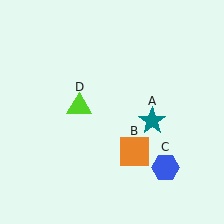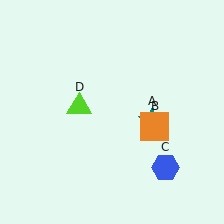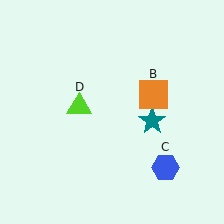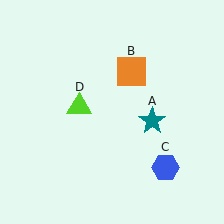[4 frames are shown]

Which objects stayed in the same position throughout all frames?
Teal star (object A) and blue hexagon (object C) and lime triangle (object D) remained stationary.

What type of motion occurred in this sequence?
The orange square (object B) rotated counterclockwise around the center of the scene.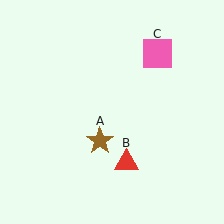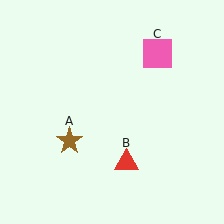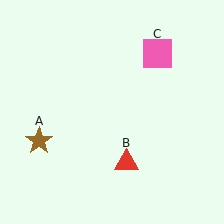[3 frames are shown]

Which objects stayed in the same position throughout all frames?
Red triangle (object B) and pink square (object C) remained stationary.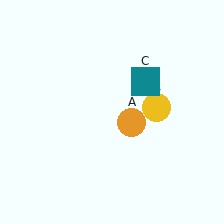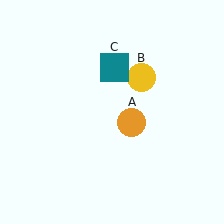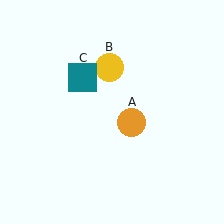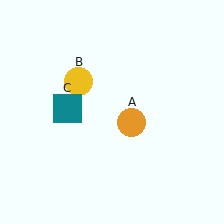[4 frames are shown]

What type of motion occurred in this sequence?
The yellow circle (object B), teal square (object C) rotated counterclockwise around the center of the scene.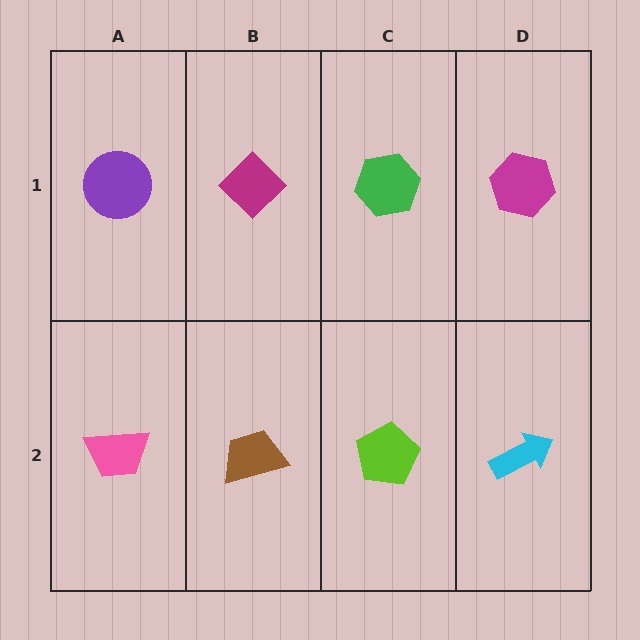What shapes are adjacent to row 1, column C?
A lime pentagon (row 2, column C), a magenta diamond (row 1, column B), a magenta hexagon (row 1, column D).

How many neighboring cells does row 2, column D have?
2.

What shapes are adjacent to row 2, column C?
A green hexagon (row 1, column C), a brown trapezoid (row 2, column B), a cyan arrow (row 2, column D).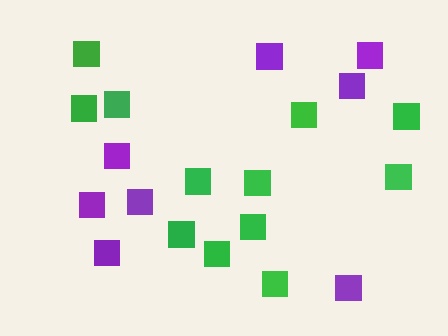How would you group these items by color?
There are 2 groups: one group of purple squares (8) and one group of green squares (12).